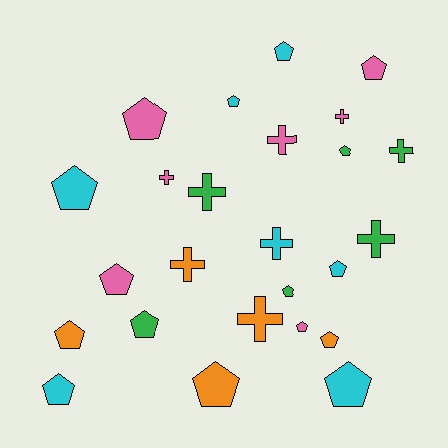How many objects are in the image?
There are 25 objects.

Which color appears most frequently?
Pink, with 7 objects.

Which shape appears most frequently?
Pentagon, with 16 objects.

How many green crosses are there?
There are 3 green crosses.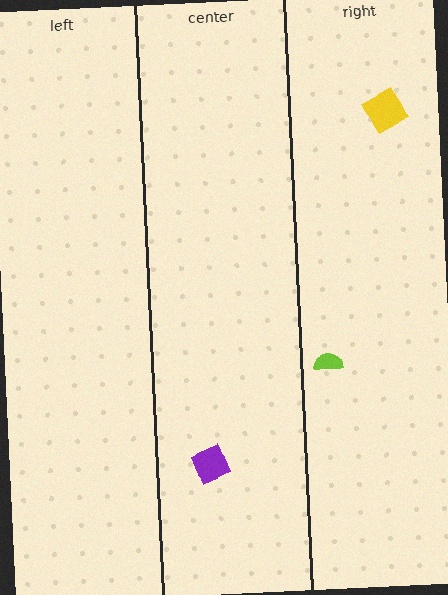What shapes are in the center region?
The purple diamond.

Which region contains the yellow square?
The right region.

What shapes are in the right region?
The yellow square, the lime semicircle.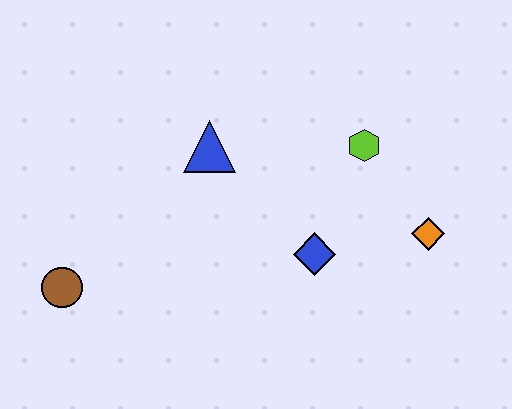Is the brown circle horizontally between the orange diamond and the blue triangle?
No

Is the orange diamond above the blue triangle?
No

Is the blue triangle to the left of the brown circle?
No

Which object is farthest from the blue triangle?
The orange diamond is farthest from the blue triangle.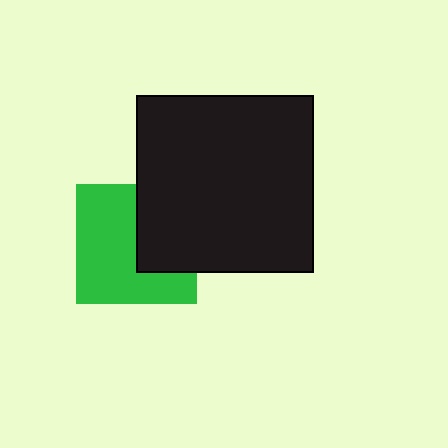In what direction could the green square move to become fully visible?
The green square could move left. That would shift it out from behind the black square entirely.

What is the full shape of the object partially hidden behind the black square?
The partially hidden object is a green square.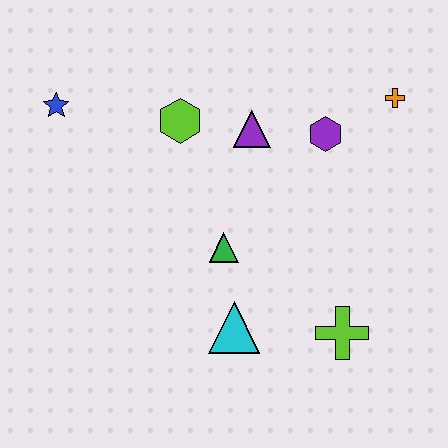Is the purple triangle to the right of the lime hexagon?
Yes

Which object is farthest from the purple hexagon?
The blue star is farthest from the purple hexagon.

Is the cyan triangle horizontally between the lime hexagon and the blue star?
No